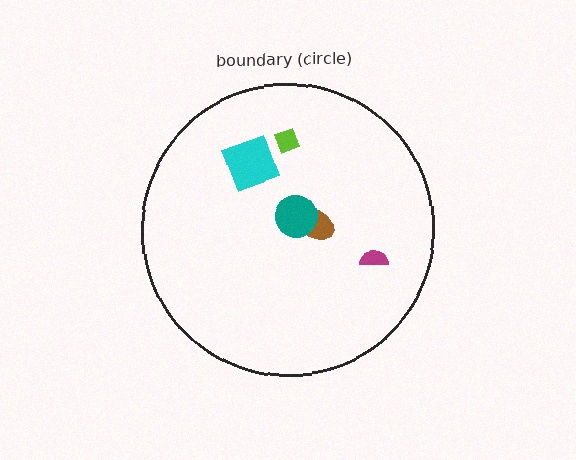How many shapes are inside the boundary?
5 inside, 0 outside.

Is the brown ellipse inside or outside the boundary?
Inside.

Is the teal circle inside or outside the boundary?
Inside.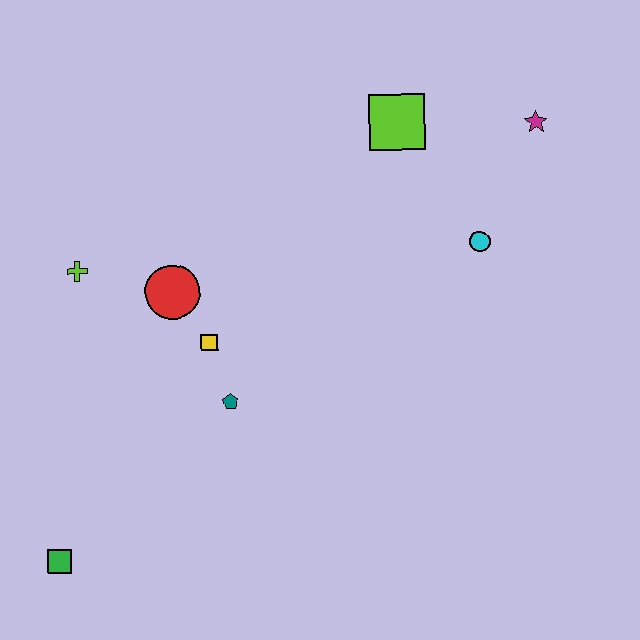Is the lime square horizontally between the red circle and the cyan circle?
Yes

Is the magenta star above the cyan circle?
Yes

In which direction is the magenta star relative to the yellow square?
The magenta star is to the right of the yellow square.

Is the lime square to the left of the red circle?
No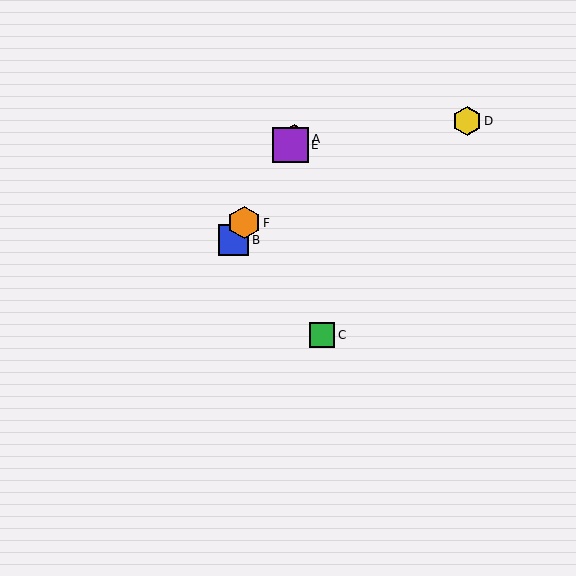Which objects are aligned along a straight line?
Objects A, B, E, F are aligned along a straight line.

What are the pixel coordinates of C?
Object C is at (322, 335).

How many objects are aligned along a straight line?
4 objects (A, B, E, F) are aligned along a straight line.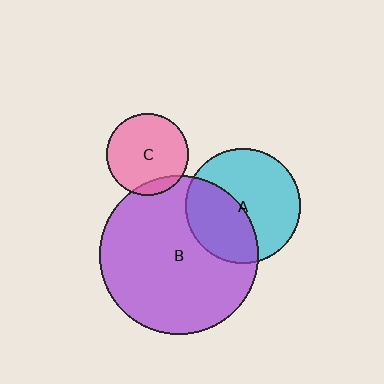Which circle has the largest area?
Circle B (purple).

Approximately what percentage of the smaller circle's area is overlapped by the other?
Approximately 40%.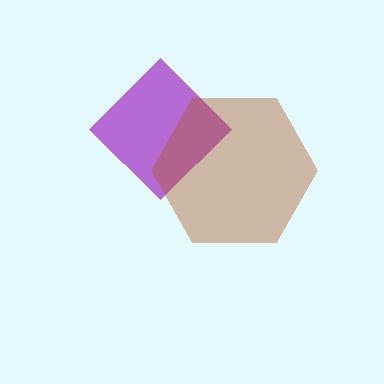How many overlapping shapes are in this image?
There are 2 overlapping shapes in the image.